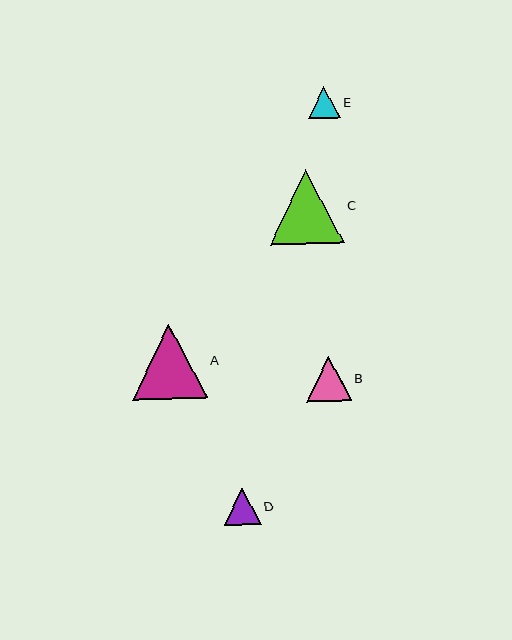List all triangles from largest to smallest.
From largest to smallest: A, C, B, D, E.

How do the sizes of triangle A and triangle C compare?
Triangle A and triangle C are approximately the same size.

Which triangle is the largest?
Triangle A is the largest with a size of approximately 75 pixels.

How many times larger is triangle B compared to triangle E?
Triangle B is approximately 1.4 times the size of triangle E.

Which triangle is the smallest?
Triangle E is the smallest with a size of approximately 32 pixels.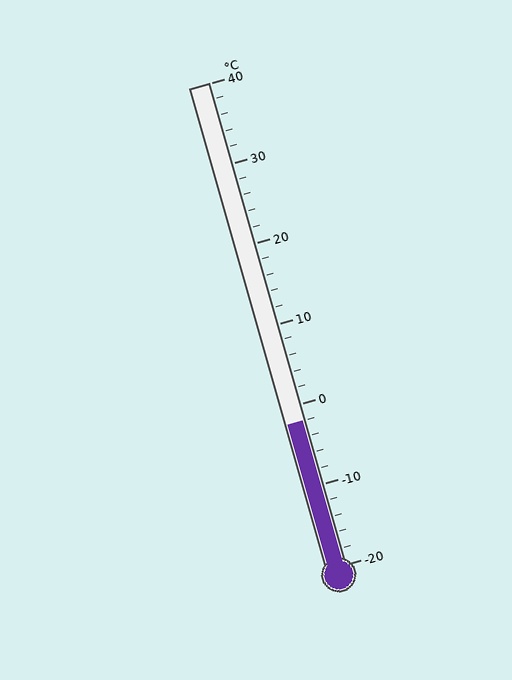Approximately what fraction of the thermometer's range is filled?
The thermometer is filled to approximately 30% of its range.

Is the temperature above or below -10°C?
The temperature is above -10°C.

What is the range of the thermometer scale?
The thermometer scale ranges from -20°C to 40°C.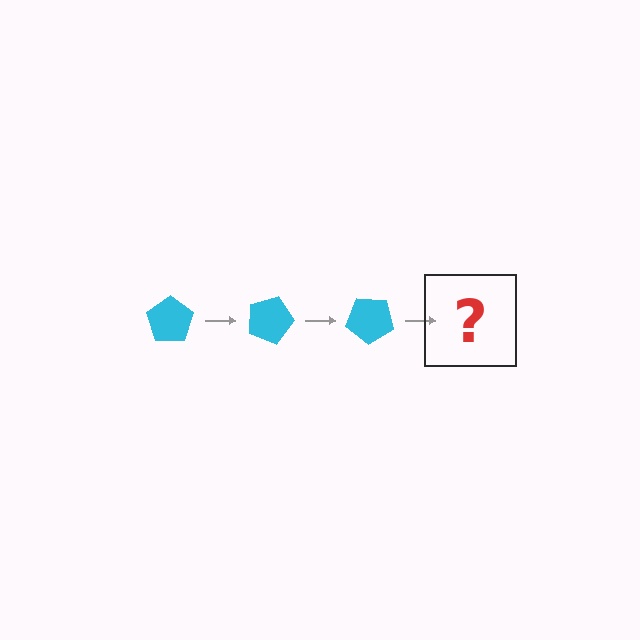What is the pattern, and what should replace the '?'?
The pattern is that the pentagon rotates 20 degrees each step. The '?' should be a cyan pentagon rotated 60 degrees.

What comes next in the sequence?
The next element should be a cyan pentagon rotated 60 degrees.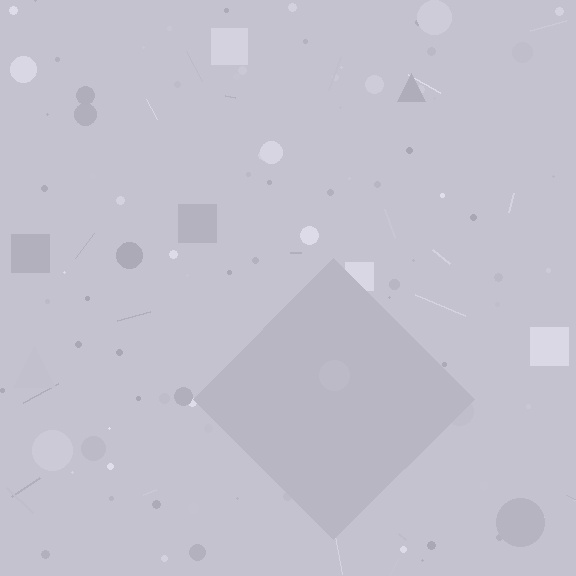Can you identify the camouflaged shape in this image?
The camouflaged shape is a diamond.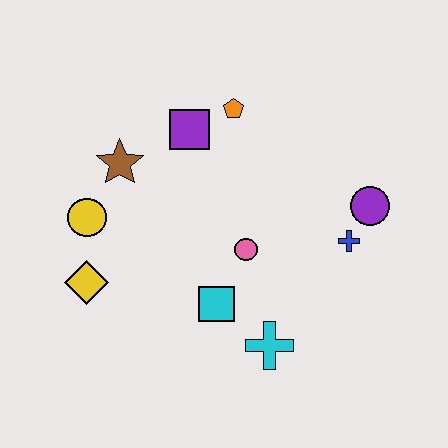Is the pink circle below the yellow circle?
Yes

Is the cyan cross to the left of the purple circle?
Yes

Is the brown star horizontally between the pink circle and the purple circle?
No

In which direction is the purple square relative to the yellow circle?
The purple square is to the right of the yellow circle.